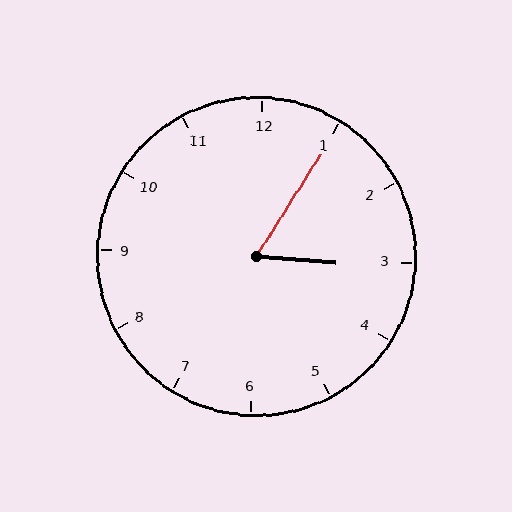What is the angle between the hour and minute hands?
Approximately 62 degrees.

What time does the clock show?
3:05.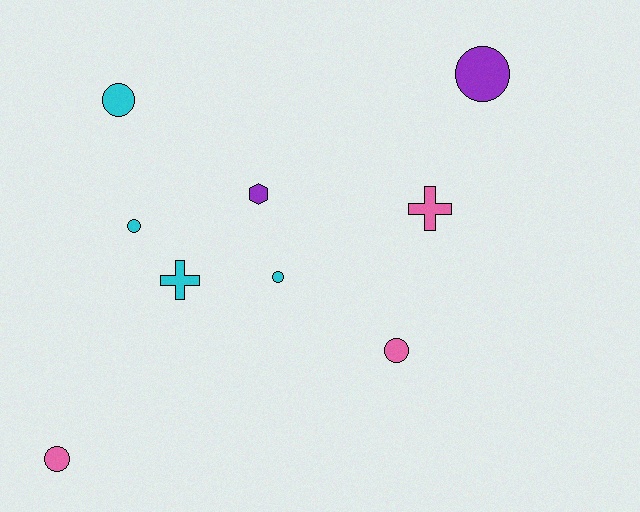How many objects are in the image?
There are 9 objects.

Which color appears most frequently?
Cyan, with 4 objects.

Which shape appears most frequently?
Circle, with 6 objects.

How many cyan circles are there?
There are 3 cyan circles.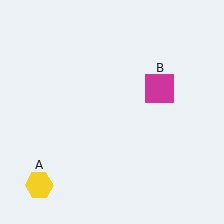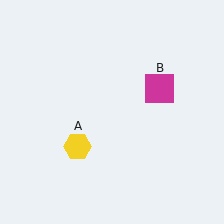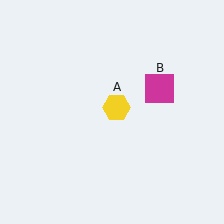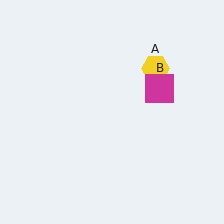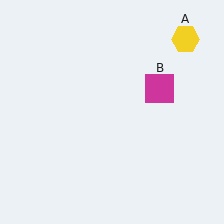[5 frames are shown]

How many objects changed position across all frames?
1 object changed position: yellow hexagon (object A).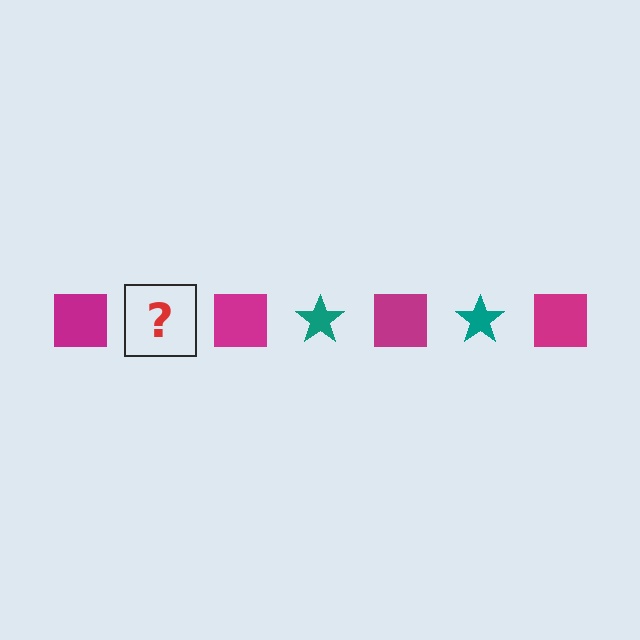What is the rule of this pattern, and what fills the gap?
The rule is that the pattern alternates between magenta square and teal star. The gap should be filled with a teal star.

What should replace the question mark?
The question mark should be replaced with a teal star.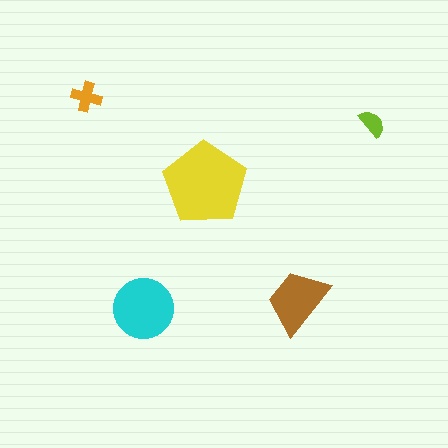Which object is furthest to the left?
The orange cross is leftmost.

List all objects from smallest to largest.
The lime semicircle, the orange cross, the brown trapezoid, the cyan circle, the yellow pentagon.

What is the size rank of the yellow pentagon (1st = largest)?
1st.